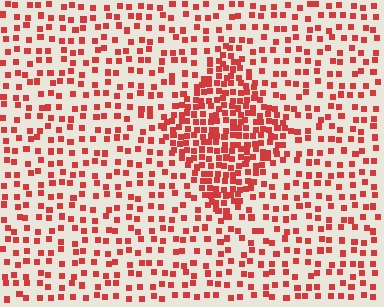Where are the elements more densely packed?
The elements are more densely packed inside the diamond boundary.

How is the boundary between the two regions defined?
The boundary is defined by a change in element density (approximately 2.3x ratio). All elements are the same color, size, and shape.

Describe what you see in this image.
The image contains small red elements arranged at two different densities. A diamond-shaped region is visible where the elements are more densely packed than the surrounding area.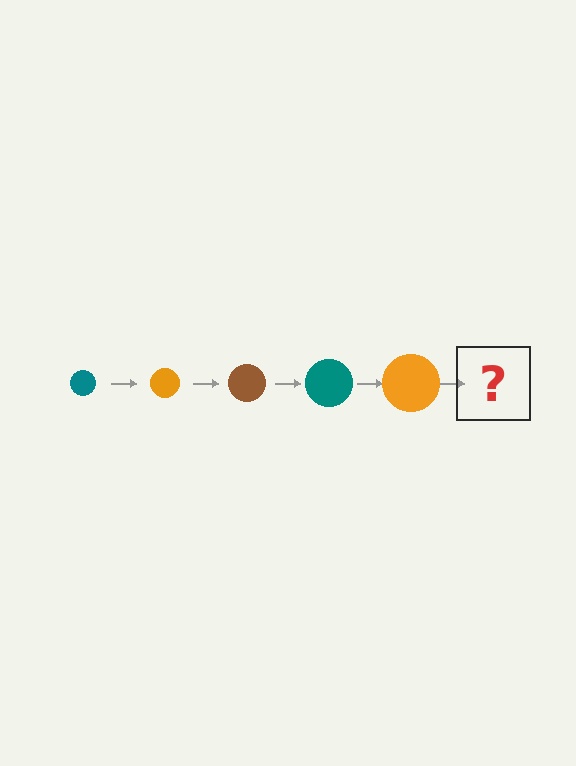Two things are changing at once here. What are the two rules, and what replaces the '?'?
The two rules are that the circle grows larger each step and the color cycles through teal, orange, and brown. The '?' should be a brown circle, larger than the previous one.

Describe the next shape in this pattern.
It should be a brown circle, larger than the previous one.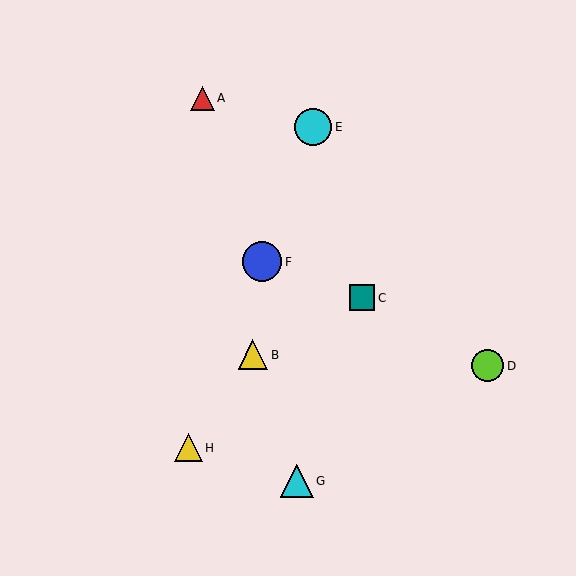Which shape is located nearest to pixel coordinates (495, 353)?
The lime circle (labeled D) at (488, 366) is nearest to that location.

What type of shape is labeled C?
Shape C is a teal square.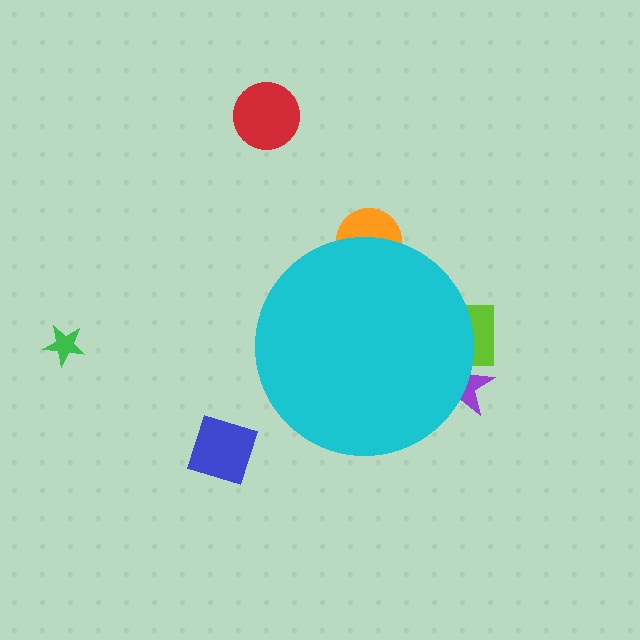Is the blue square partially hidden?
No, the blue square is fully visible.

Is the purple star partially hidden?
Yes, the purple star is partially hidden behind the cyan circle.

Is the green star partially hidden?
No, the green star is fully visible.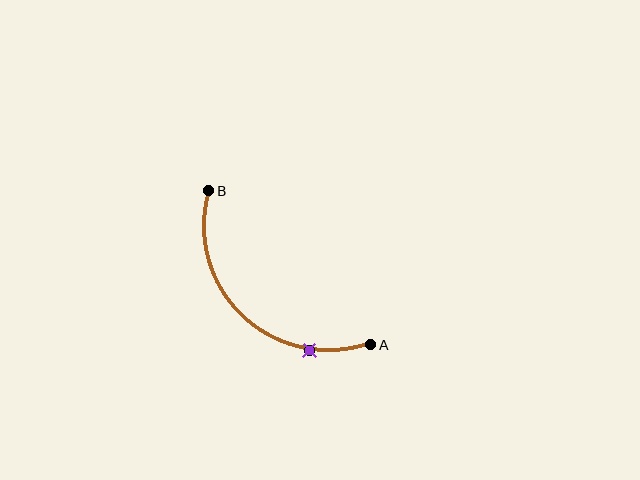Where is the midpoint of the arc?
The arc midpoint is the point on the curve farthest from the straight line joining A and B. It sits below and to the left of that line.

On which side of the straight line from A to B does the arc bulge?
The arc bulges below and to the left of the straight line connecting A and B.